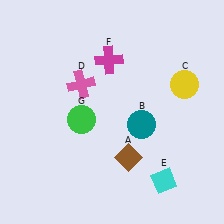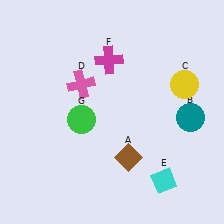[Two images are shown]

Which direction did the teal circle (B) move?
The teal circle (B) moved right.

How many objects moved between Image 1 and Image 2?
1 object moved between the two images.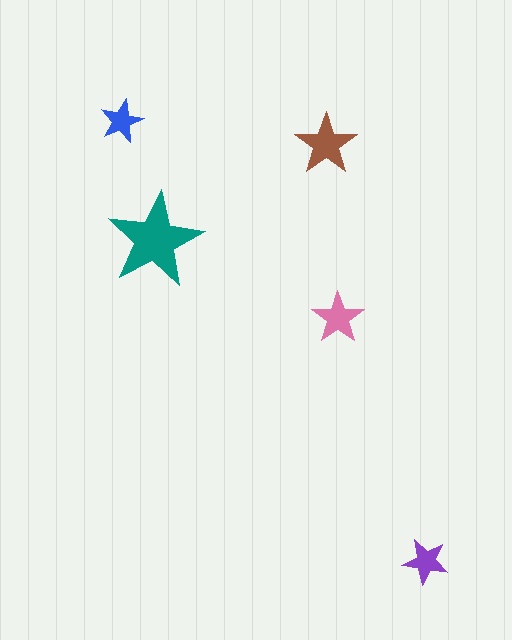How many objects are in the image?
There are 5 objects in the image.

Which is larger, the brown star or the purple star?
The brown one.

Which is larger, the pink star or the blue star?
The pink one.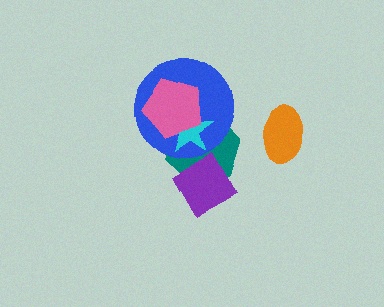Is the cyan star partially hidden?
Yes, it is partially covered by another shape.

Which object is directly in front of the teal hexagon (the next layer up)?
The blue circle is directly in front of the teal hexagon.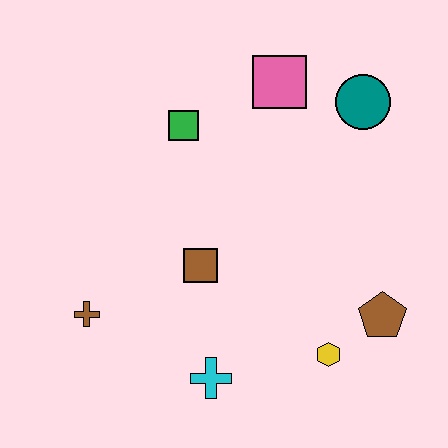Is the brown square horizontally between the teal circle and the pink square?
No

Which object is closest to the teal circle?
The pink square is closest to the teal circle.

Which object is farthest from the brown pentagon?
The brown cross is farthest from the brown pentagon.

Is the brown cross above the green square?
No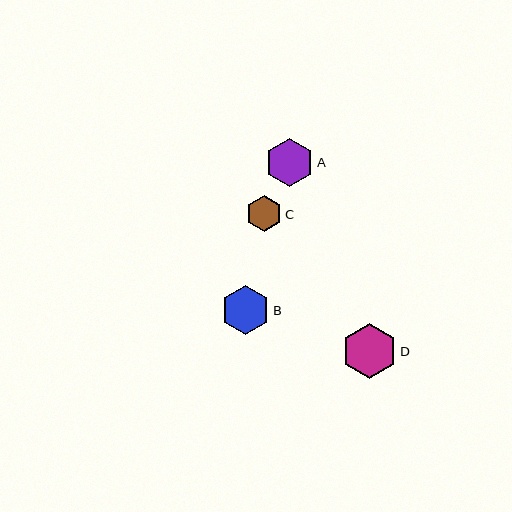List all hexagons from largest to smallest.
From largest to smallest: D, B, A, C.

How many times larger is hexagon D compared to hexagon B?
Hexagon D is approximately 1.1 times the size of hexagon B.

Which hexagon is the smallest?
Hexagon C is the smallest with a size of approximately 35 pixels.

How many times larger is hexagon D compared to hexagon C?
Hexagon D is approximately 1.6 times the size of hexagon C.